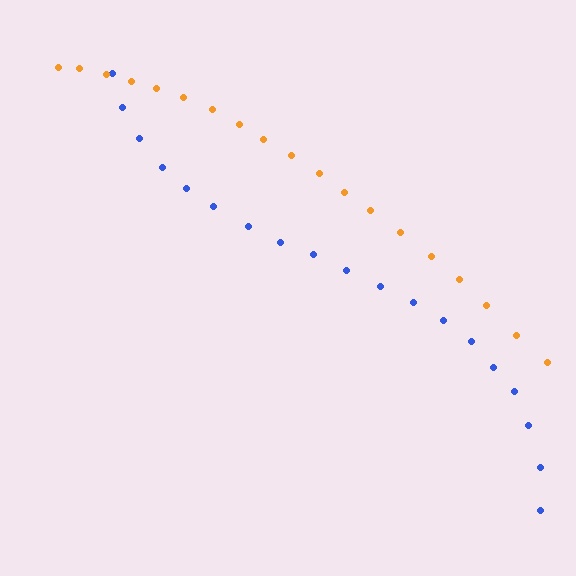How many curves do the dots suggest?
There are 2 distinct paths.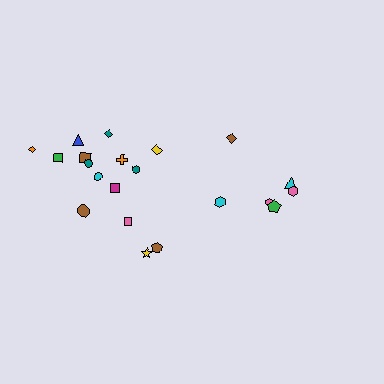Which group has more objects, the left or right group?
The left group.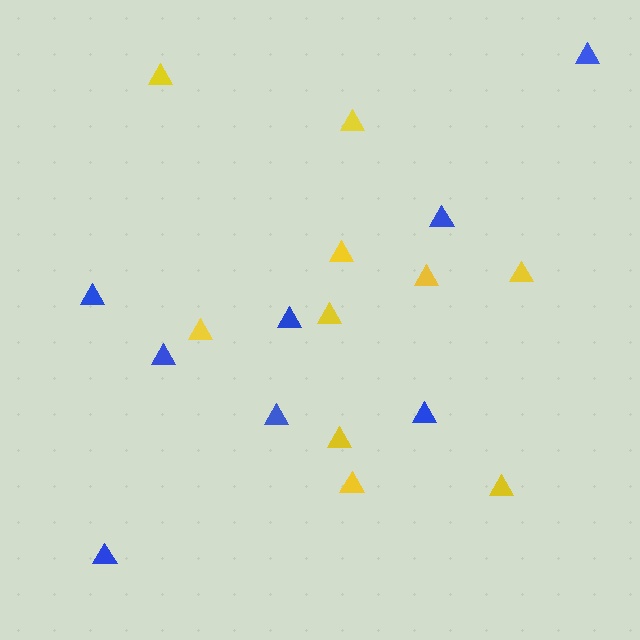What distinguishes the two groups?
There are 2 groups: one group of blue triangles (8) and one group of yellow triangles (10).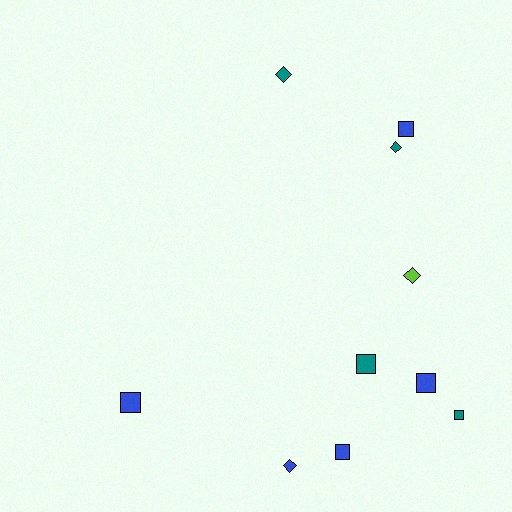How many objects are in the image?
There are 10 objects.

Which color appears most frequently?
Blue, with 5 objects.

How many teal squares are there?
There are 2 teal squares.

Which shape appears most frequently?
Square, with 6 objects.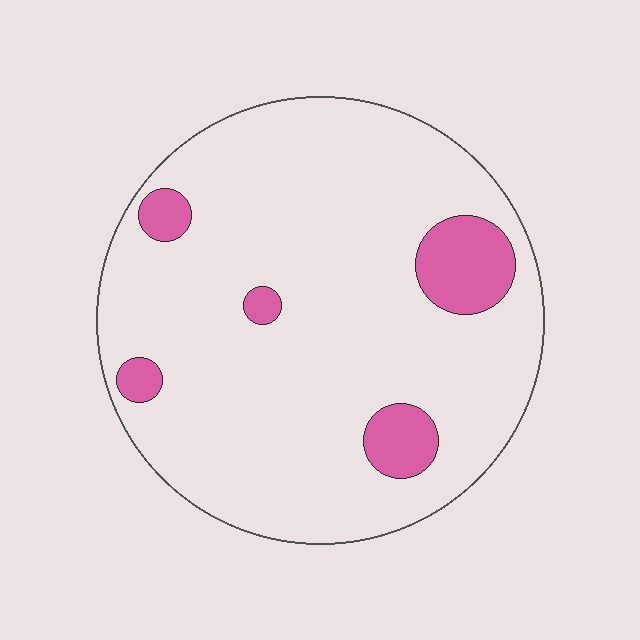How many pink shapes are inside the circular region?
5.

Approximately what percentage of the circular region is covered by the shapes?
Approximately 10%.